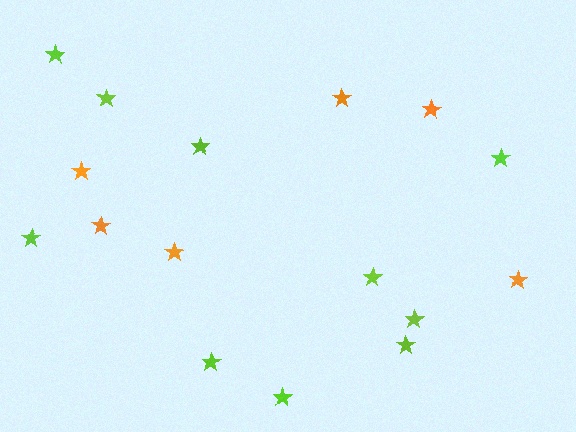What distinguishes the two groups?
There are 2 groups: one group of lime stars (10) and one group of orange stars (6).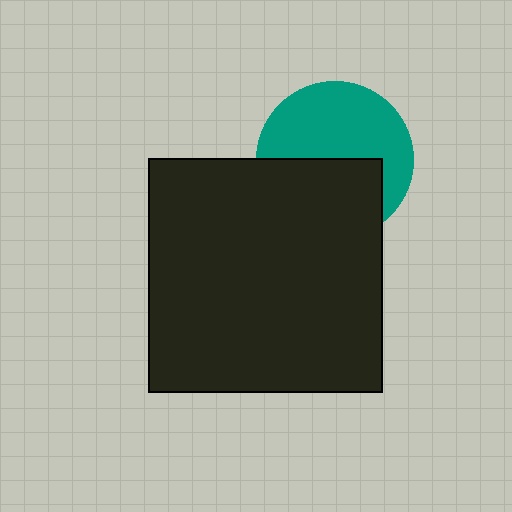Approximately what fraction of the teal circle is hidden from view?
Roughly 45% of the teal circle is hidden behind the black square.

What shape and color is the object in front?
The object in front is a black square.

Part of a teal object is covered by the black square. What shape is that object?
It is a circle.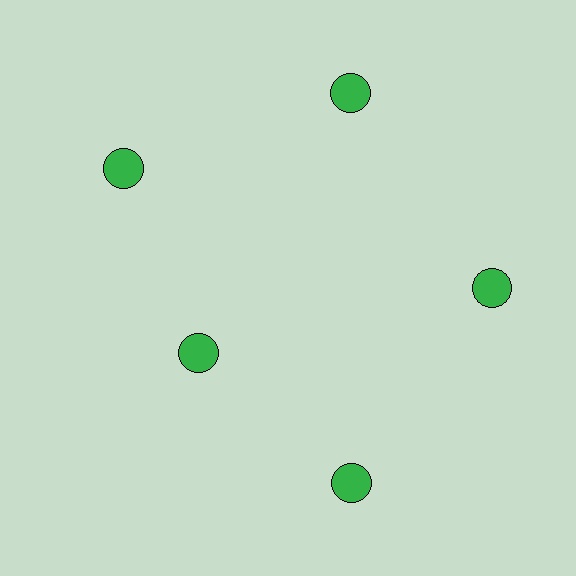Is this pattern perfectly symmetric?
No. The 5 green circles are arranged in a ring, but one element near the 8 o'clock position is pulled inward toward the center, breaking the 5-fold rotational symmetry.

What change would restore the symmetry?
The symmetry would be restored by moving it outward, back onto the ring so that all 5 circles sit at equal angles and equal distance from the center.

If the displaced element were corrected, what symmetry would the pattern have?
It would have 5-fold rotational symmetry — the pattern would map onto itself every 72 degrees.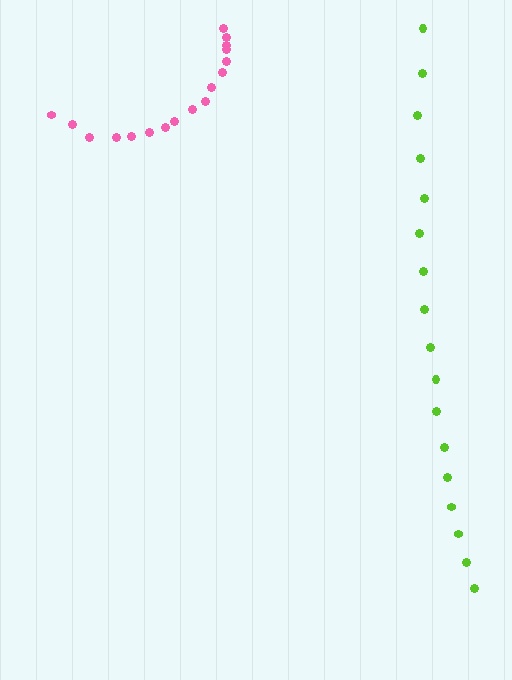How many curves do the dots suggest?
There are 2 distinct paths.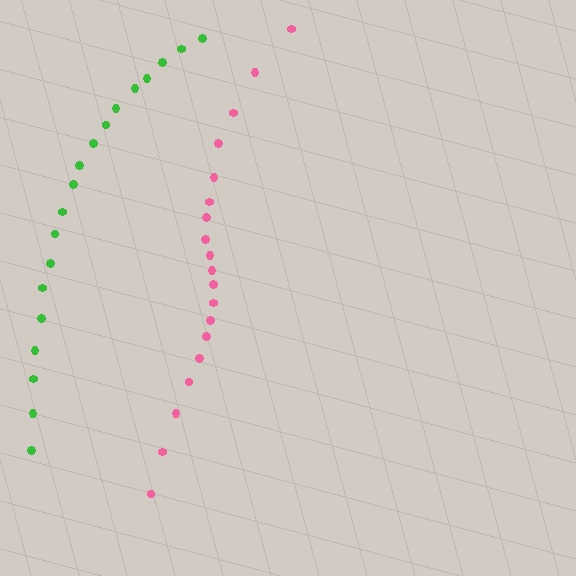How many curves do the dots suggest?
There are 2 distinct paths.